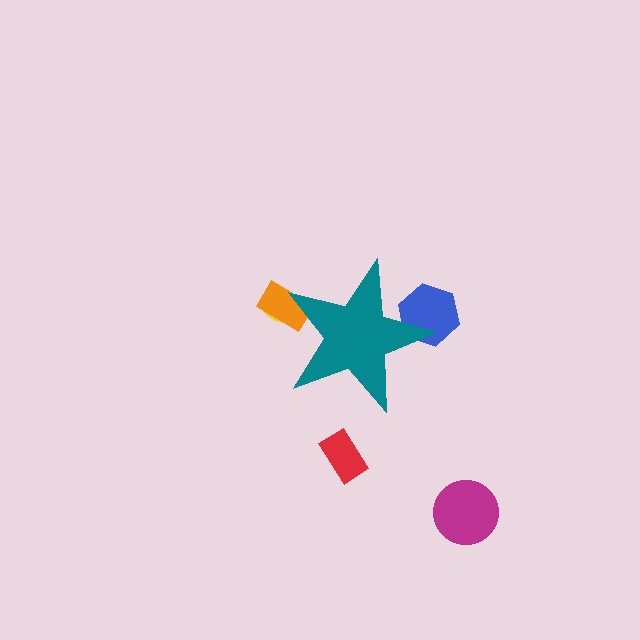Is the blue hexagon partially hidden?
Yes, the blue hexagon is partially hidden behind the teal star.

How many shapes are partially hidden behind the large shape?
3 shapes are partially hidden.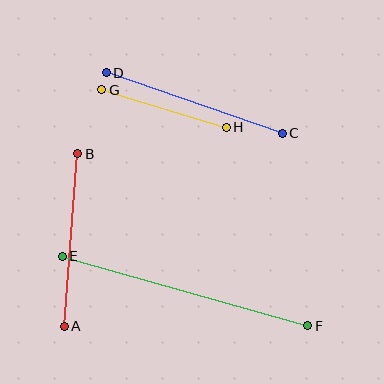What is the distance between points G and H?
The distance is approximately 130 pixels.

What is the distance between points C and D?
The distance is approximately 186 pixels.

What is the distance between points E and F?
The distance is approximately 255 pixels.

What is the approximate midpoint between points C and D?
The midpoint is at approximately (194, 103) pixels.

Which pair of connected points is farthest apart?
Points E and F are farthest apart.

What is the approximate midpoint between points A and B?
The midpoint is at approximately (71, 240) pixels.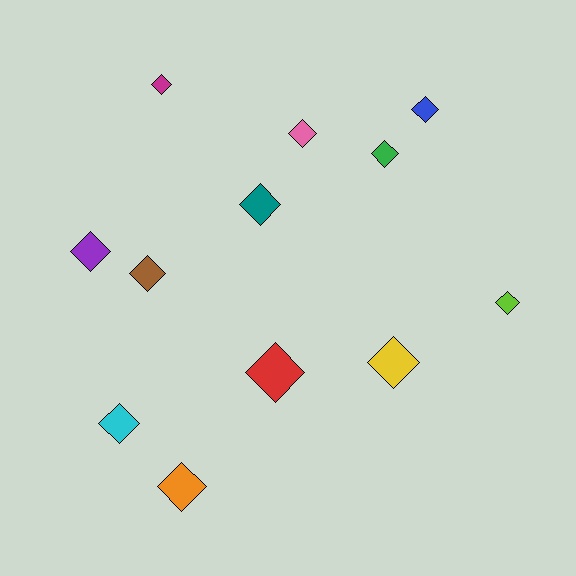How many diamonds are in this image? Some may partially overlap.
There are 12 diamonds.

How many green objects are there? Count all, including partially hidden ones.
There is 1 green object.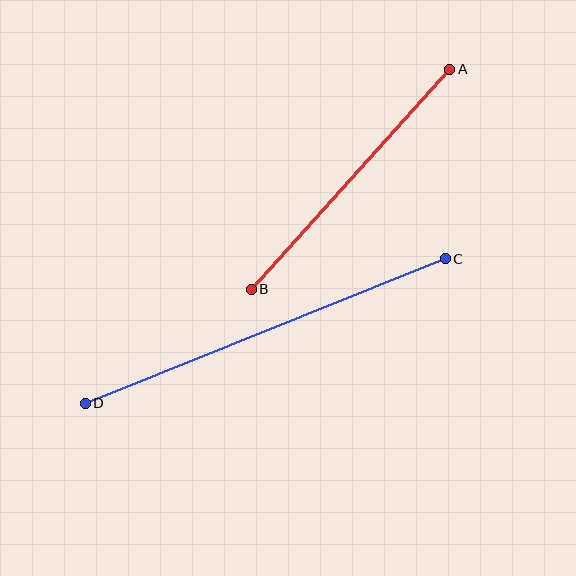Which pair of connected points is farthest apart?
Points C and D are farthest apart.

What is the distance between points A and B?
The distance is approximately 296 pixels.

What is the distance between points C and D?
The distance is approximately 388 pixels.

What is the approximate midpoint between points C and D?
The midpoint is at approximately (265, 331) pixels.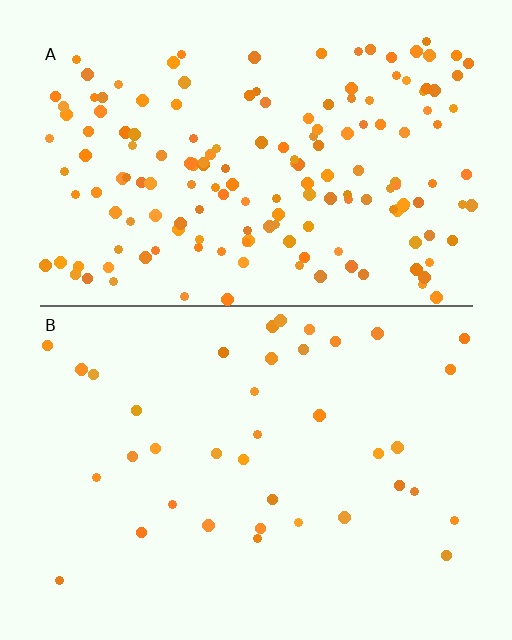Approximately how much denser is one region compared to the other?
Approximately 4.4× — region A over region B.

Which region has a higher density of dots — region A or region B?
A (the top).